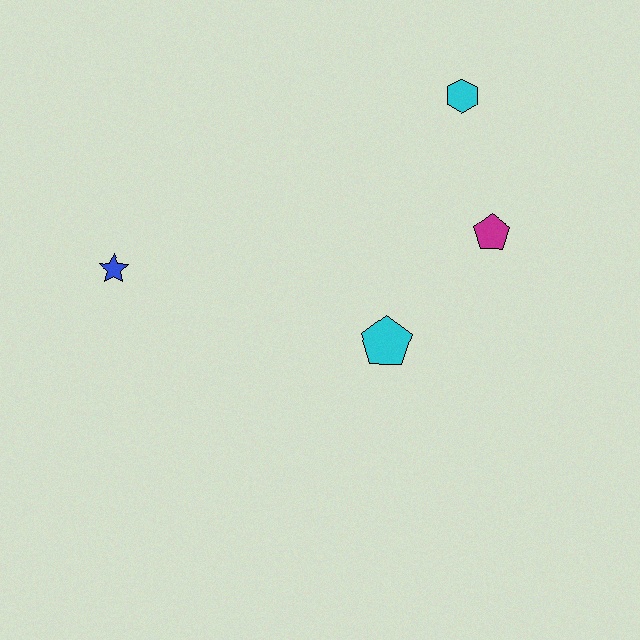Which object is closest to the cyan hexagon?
The magenta pentagon is closest to the cyan hexagon.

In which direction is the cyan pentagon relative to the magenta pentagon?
The cyan pentagon is below the magenta pentagon.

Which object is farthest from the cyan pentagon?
The blue star is farthest from the cyan pentagon.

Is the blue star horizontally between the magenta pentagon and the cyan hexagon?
No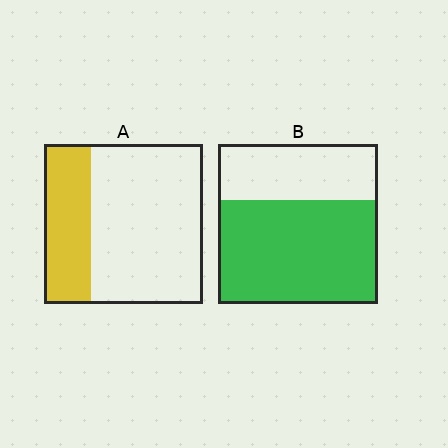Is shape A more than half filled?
No.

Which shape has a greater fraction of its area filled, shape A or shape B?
Shape B.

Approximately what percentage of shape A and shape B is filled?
A is approximately 30% and B is approximately 65%.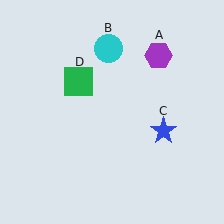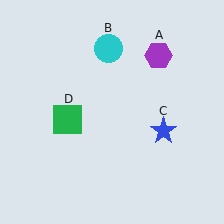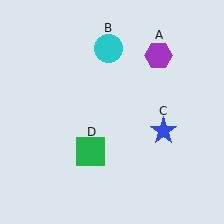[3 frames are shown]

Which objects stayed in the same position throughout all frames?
Purple hexagon (object A) and cyan circle (object B) and blue star (object C) remained stationary.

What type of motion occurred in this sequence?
The green square (object D) rotated counterclockwise around the center of the scene.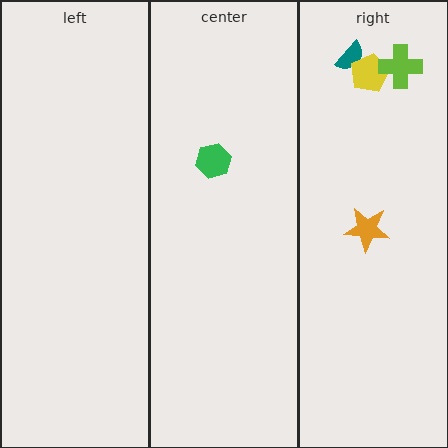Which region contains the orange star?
The right region.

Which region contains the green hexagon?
The center region.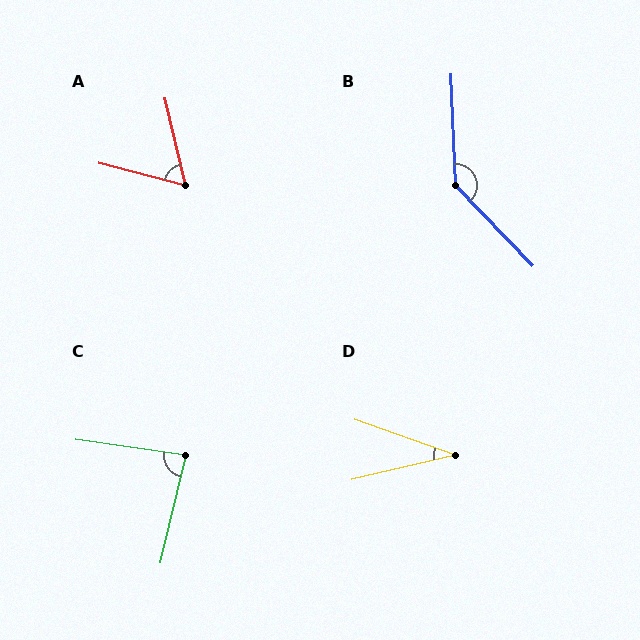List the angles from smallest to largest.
D (32°), A (62°), C (85°), B (139°).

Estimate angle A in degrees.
Approximately 62 degrees.